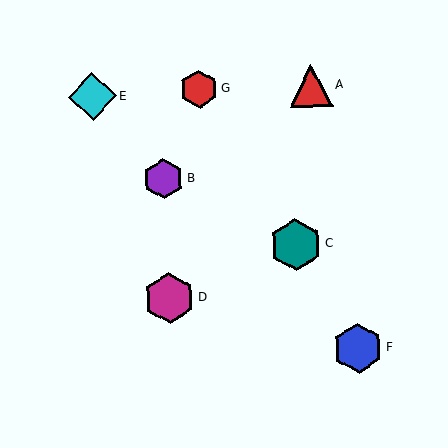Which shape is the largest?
The teal hexagon (labeled C) is the largest.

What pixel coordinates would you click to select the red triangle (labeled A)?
Click at (311, 85) to select the red triangle A.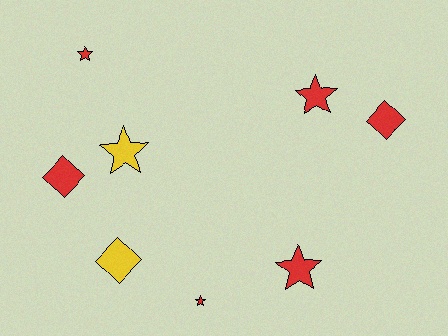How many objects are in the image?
There are 8 objects.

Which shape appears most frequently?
Star, with 5 objects.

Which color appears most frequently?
Red, with 6 objects.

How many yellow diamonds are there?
There is 1 yellow diamond.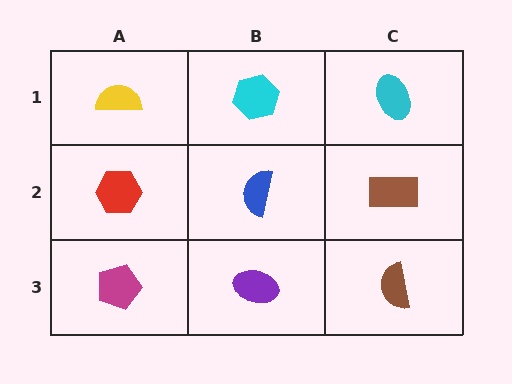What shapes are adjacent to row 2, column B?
A cyan hexagon (row 1, column B), a purple ellipse (row 3, column B), a red hexagon (row 2, column A), a brown rectangle (row 2, column C).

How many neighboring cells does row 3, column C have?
2.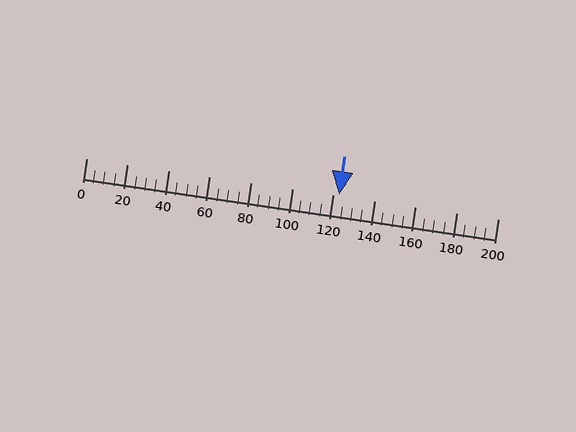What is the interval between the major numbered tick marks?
The major tick marks are spaced 20 units apart.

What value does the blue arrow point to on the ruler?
The blue arrow points to approximately 123.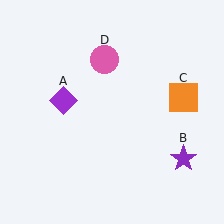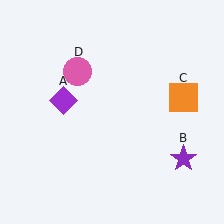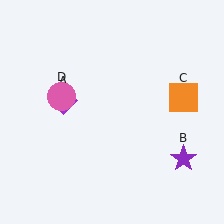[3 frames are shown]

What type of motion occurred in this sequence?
The pink circle (object D) rotated counterclockwise around the center of the scene.